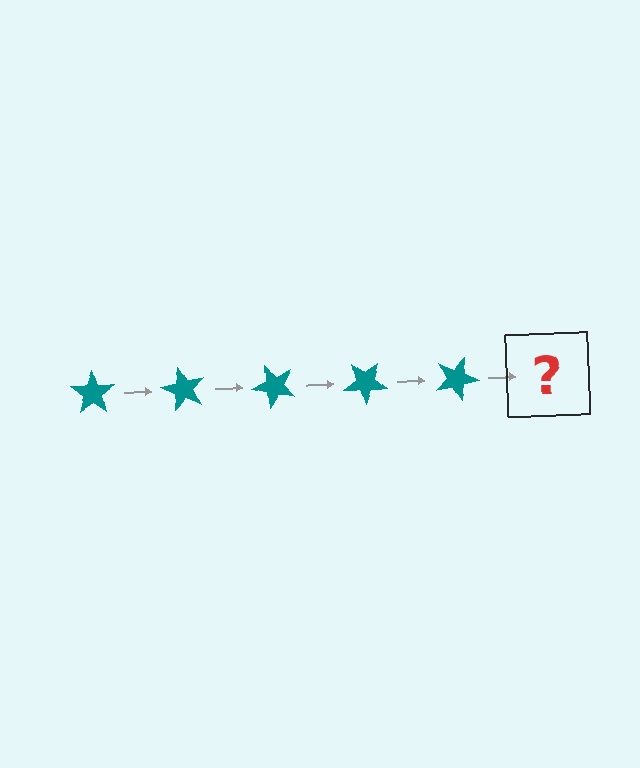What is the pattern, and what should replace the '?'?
The pattern is that the star rotates 60 degrees each step. The '?' should be a teal star rotated 300 degrees.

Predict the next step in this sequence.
The next step is a teal star rotated 300 degrees.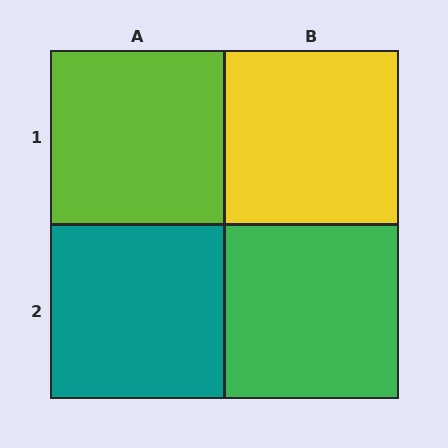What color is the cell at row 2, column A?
Teal.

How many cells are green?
1 cell is green.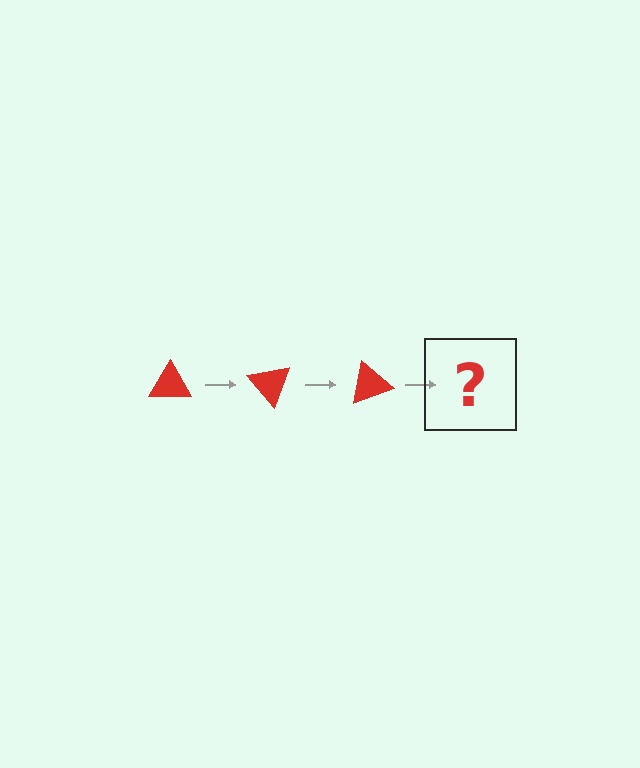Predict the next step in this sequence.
The next step is a red triangle rotated 150 degrees.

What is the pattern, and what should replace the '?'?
The pattern is that the triangle rotates 50 degrees each step. The '?' should be a red triangle rotated 150 degrees.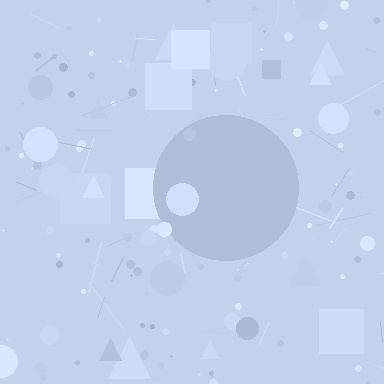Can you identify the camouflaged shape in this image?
The camouflaged shape is a circle.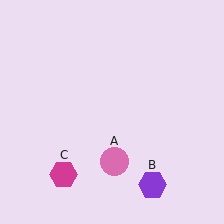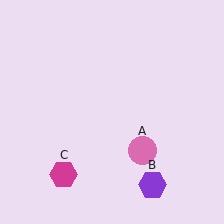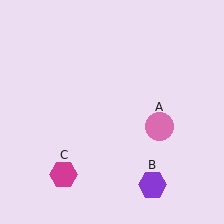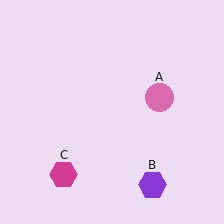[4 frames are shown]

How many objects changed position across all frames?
1 object changed position: pink circle (object A).